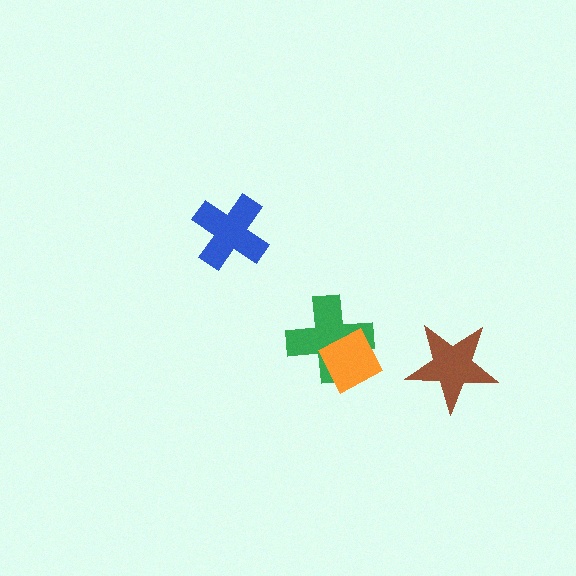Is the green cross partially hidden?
Yes, it is partially covered by another shape.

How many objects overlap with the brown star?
0 objects overlap with the brown star.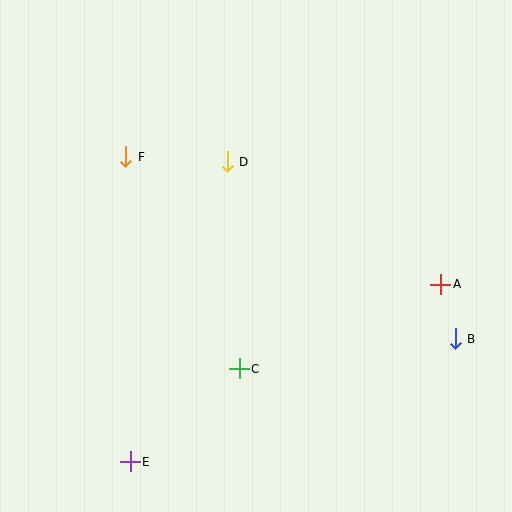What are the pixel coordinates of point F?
Point F is at (126, 157).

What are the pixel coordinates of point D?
Point D is at (227, 162).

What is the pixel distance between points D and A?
The distance between D and A is 246 pixels.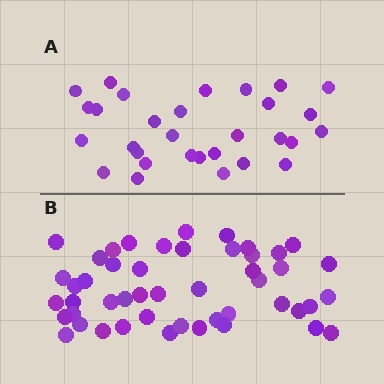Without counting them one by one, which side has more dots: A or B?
Region B (the bottom region) has more dots.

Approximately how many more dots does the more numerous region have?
Region B has approximately 20 more dots than region A.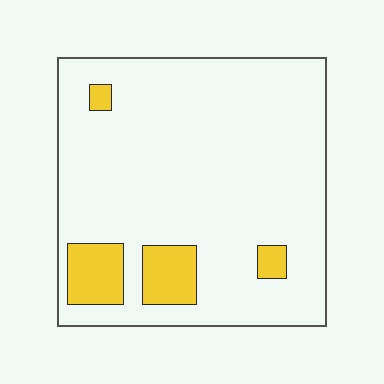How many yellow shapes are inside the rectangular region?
4.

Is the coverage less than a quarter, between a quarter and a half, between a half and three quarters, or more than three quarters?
Less than a quarter.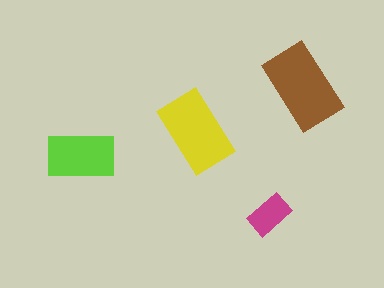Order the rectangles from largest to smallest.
the brown one, the yellow one, the lime one, the magenta one.